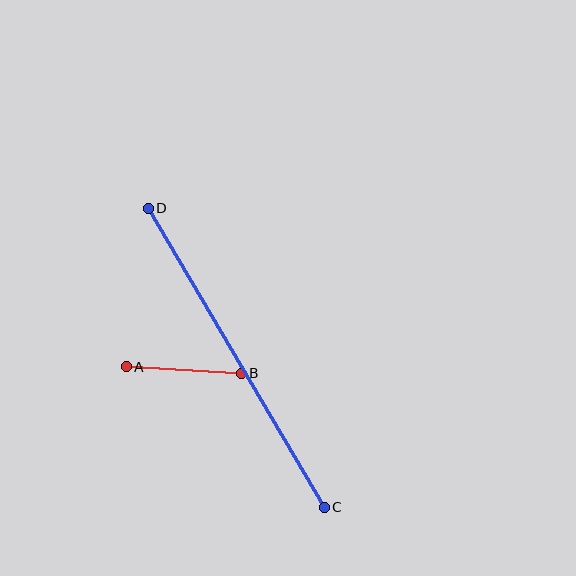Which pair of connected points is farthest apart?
Points C and D are farthest apart.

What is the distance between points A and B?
The distance is approximately 115 pixels.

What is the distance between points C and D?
The distance is approximately 347 pixels.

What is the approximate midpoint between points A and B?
The midpoint is at approximately (184, 370) pixels.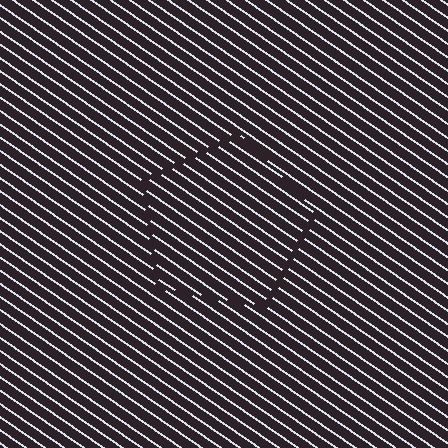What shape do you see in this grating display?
An illusory pentagon. The interior of the shape contains the same grating, shifted by half a period — the contour is defined by the phase discontinuity where line-ends from the inner and outer gratings abut.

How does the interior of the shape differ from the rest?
The interior of the shape contains the same grating, shifted by half a period — the contour is defined by the phase discontinuity where line-ends from the inner and outer gratings abut.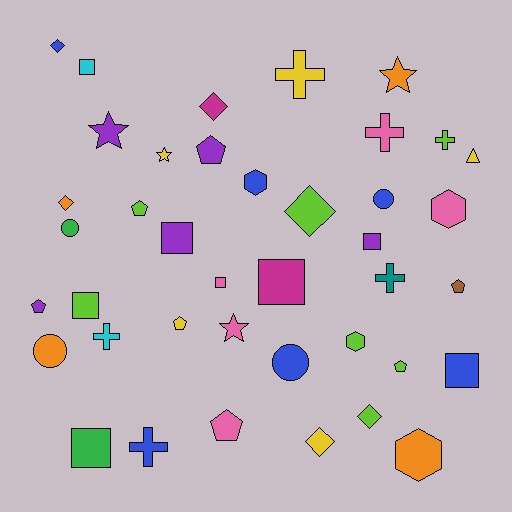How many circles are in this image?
There are 4 circles.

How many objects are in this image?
There are 40 objects.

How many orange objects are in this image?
There are 4 orange objects.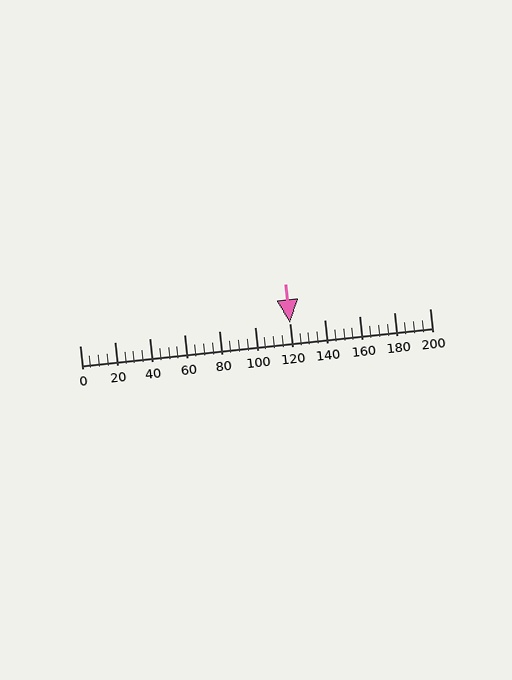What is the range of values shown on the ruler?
The ruler shows values from 0 to 200.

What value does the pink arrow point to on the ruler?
The pink arrow points to approximately 120.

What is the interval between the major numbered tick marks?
The major tick marks are spaced 20 units apart.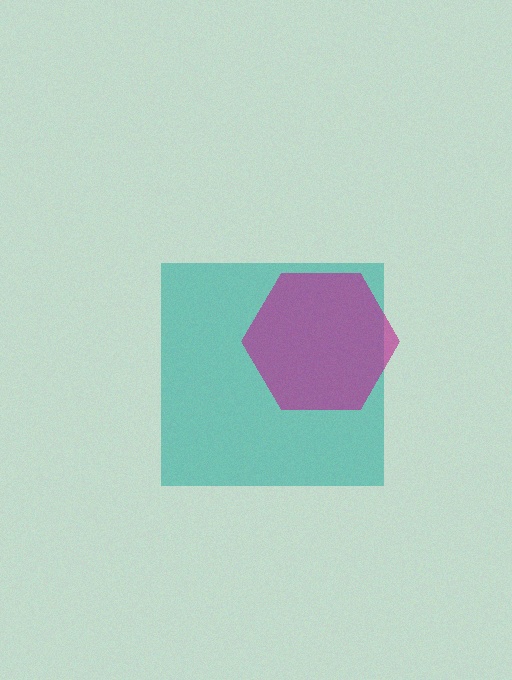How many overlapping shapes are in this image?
There are 2 overlapping shapes in the image.